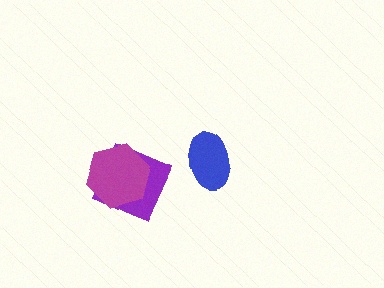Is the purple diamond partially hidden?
Yes, it is partially covered by another shape.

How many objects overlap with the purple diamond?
1 object overlaps with the purple diamond.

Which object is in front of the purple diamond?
The magenta hexagon is in front of the purple diamond.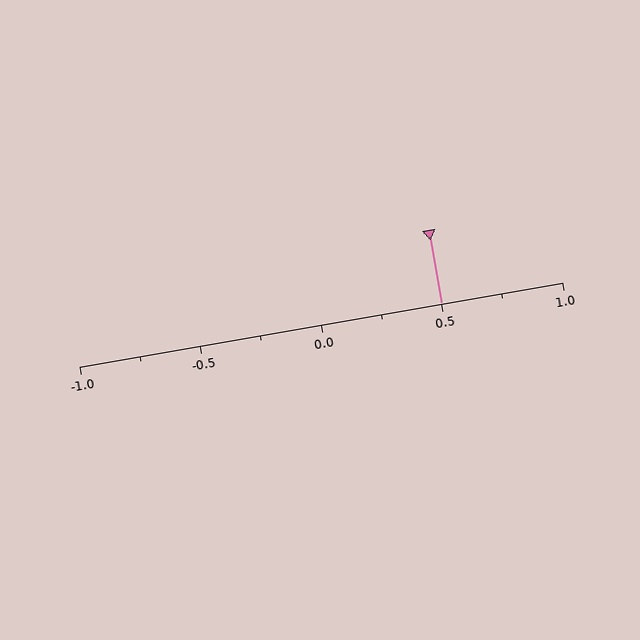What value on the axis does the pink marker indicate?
The marker indicates approximately 0.5.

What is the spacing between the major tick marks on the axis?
The major ticks are spaced 0.5 apart.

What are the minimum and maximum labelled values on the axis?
The axis runs from -1.0 to 1.0.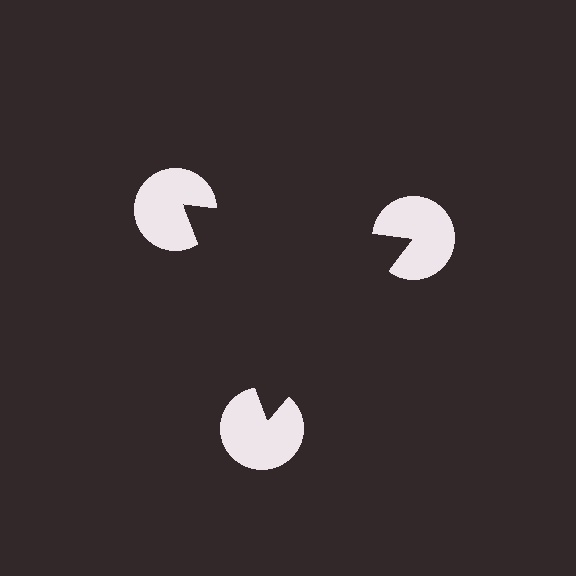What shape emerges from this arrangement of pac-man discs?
An illusory triangle — its edges are inferred from the aligned wedge cuts in the pac-man discs, not physically drawn.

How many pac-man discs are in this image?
There are 3 — one at each vertex of the illusory triangle.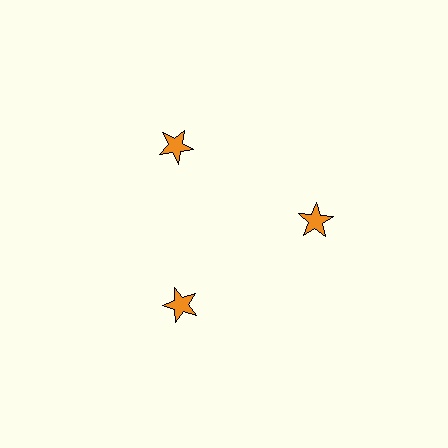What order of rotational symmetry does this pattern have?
This pattern has 3-fold rotational symmetry.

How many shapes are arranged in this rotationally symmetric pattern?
There are 3 shapes, arranged in 3 groups of 1.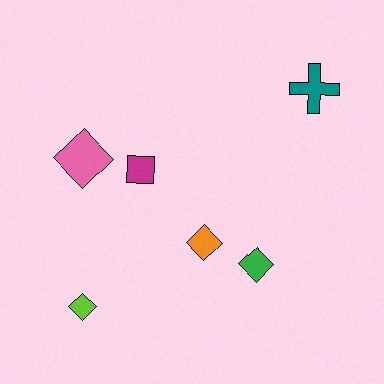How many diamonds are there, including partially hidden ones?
There are 4 diamonds.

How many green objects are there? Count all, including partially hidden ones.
There is 1 green object.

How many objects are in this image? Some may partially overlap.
There are 6 objects.